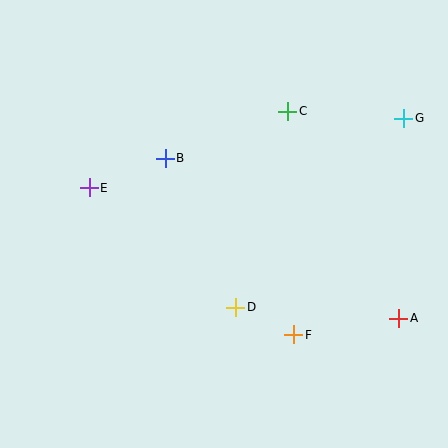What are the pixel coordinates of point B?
Point B is at (165, 158).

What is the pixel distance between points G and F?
The distance between G and F is 242 pixels.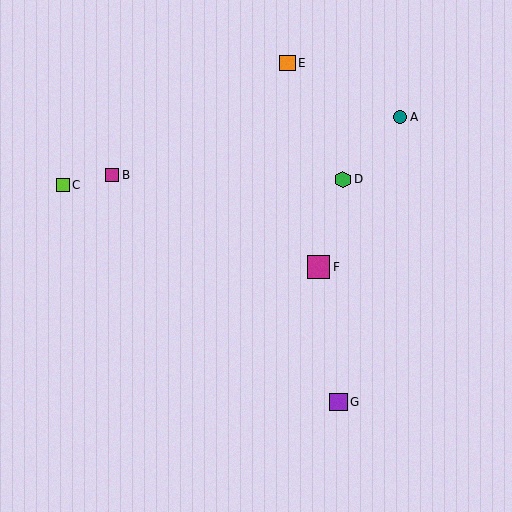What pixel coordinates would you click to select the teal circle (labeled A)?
Click at (400, 117) to select the teal circle A.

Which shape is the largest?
The magenta square (labeled F) is the largest.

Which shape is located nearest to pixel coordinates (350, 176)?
The green hexagon (labeled D) at (343, 179) is nearest to that location.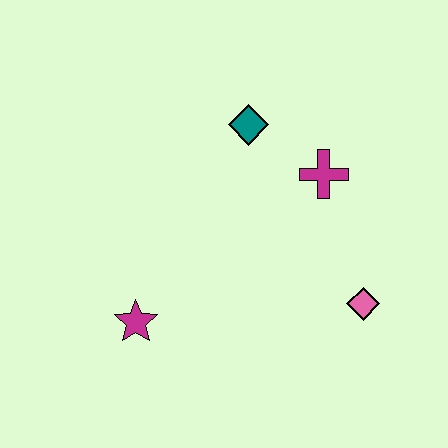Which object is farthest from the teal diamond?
The magenta star is farthest from the teal diamond.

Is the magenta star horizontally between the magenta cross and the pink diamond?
No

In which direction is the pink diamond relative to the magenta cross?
The pink diamond is below the magenta cross.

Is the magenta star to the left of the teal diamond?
Yes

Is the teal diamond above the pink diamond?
Yes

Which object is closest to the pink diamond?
The magenta cross is closest to the pink diamond.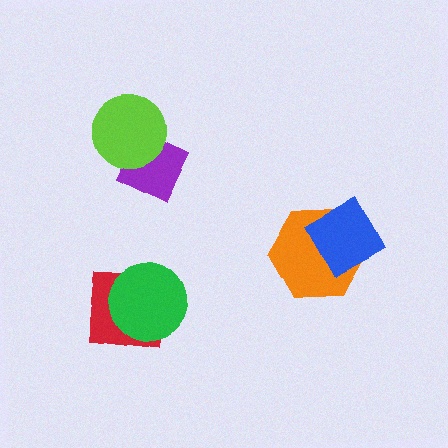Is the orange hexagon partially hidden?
Yes, it is partially covered by another shape.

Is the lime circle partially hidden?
No, no other shape covers it.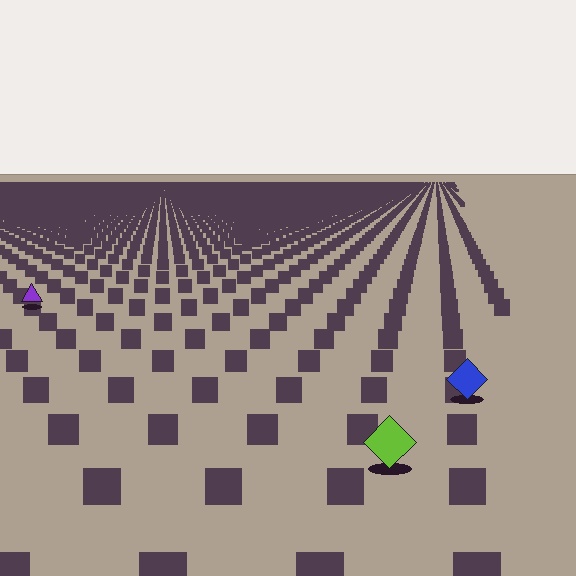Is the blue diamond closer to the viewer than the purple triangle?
Yes. The blue diamond is closer — you can tell from the texture gradient: the ground texture is coarser near it.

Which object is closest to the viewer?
The lime diamond is closest. The texture marks near it are larger and more spread out.